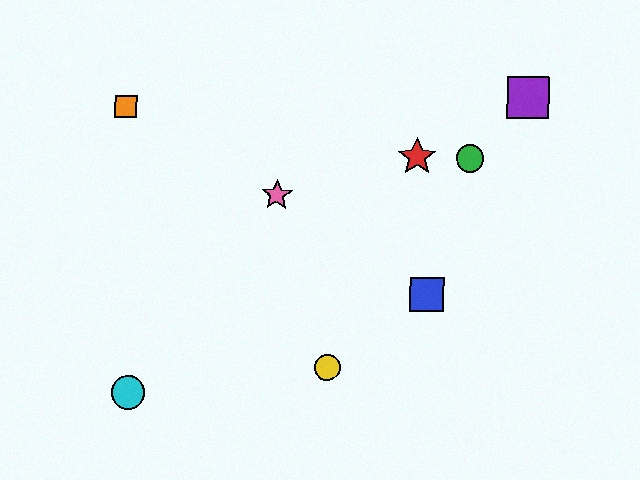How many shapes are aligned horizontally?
2 shapes (the red star, the green circle) are aligned horizontally.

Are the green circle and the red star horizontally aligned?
Yes, both are at y≈158.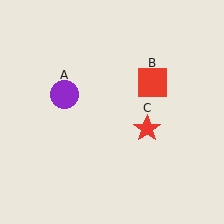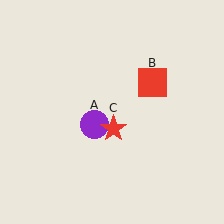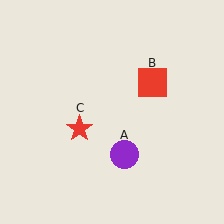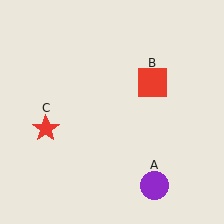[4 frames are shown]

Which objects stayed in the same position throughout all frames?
Red square (object B) remained stationary.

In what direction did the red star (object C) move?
The red star (object C) moved left.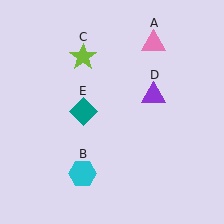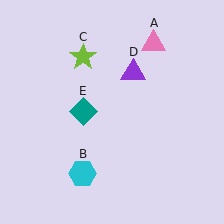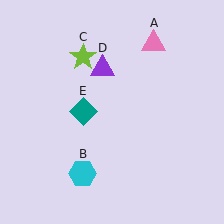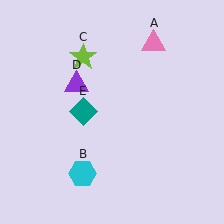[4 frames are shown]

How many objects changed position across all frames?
1 object changed position: purple triangle (object D).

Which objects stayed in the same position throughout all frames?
Pink triangle (object A) and cyan hexagon (object B) and lime star (object C) and teal diamond (object E) remained stationary.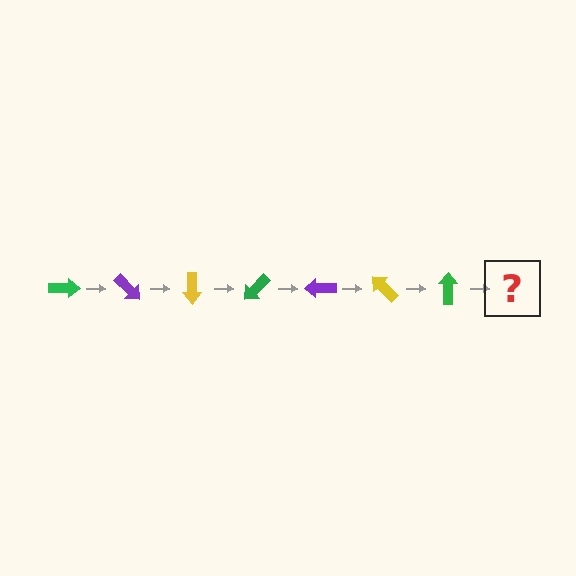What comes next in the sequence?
The next element should be a purple arrow, rotated 315 degrees from the start.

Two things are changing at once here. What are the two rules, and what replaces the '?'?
The two rules are that it rotates 45 degrees each step and the color cycles through green, purple, and yellow. The '?' should be a purple arrow, rotated 315 degrees from the start.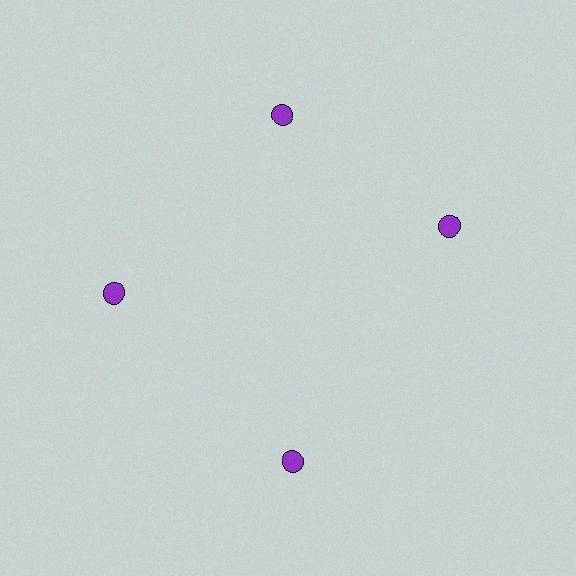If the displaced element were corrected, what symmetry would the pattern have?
It would have 4-fold rotational symmetry — the pattern would map onto itself every 90 degrees.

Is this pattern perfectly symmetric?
No. The 4 purple circles are arranged in a ring, but one element near the 3 o'clock position is rotated out of alignment along the ring, breaking the 4-fold rotational symmetry.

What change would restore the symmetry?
The symmetry would be restored by rotating it back into even spacing with its neighbors so that all 4 circles sit at equal angles and equal distance from the center.